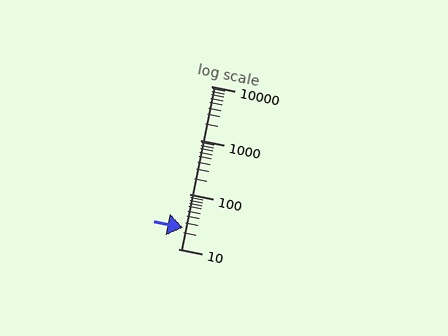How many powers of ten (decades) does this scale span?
The scale spans 3 decades, from 10 to 10000.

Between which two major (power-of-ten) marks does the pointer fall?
The pointer is between 10 and 100.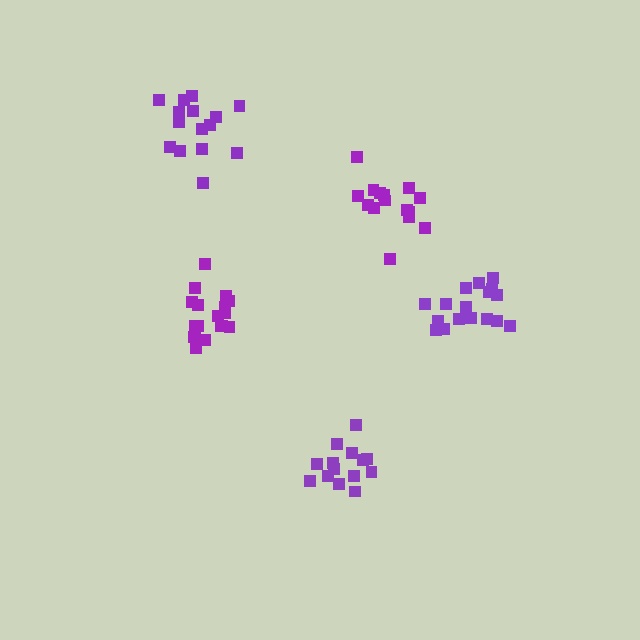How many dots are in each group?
Group 1: 18 dots, Group 2: 17 dots, Group 3: 15 dots, Group 4: 15 dots, Group 5: 14 dots (79 total).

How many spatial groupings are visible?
There are 5 spatial groupings.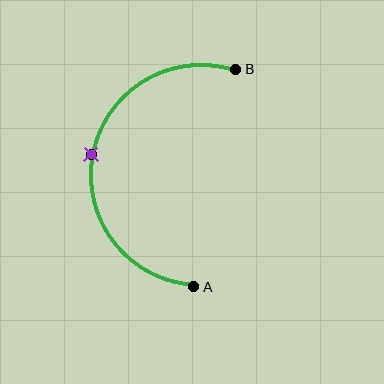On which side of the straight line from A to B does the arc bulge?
The arc bulges to the left of the straight line connecting A and B.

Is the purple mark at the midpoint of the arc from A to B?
Yes. The purple mark lies on the arc at equal arc-length from both A and B — it is the arc midpoint.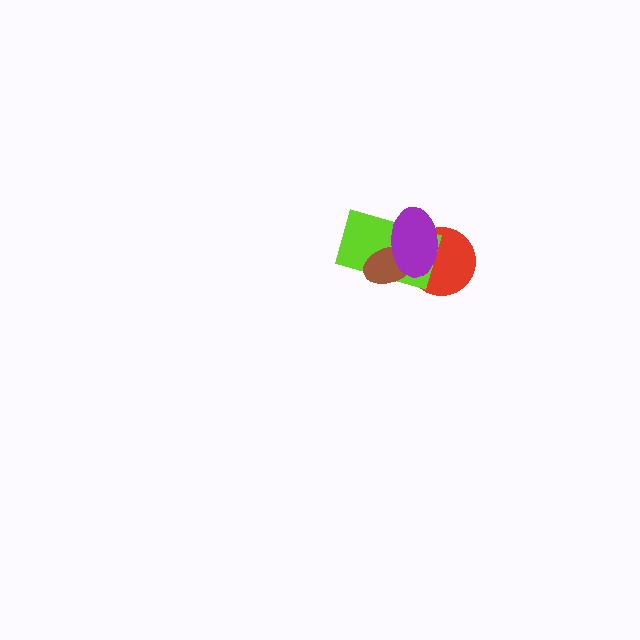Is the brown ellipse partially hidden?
Yes, it is partially covered by another shape.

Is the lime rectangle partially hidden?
Yes, it is partially covered by another shape.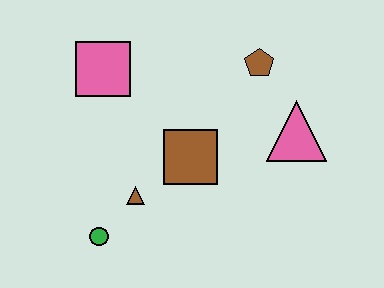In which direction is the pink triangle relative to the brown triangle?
The pink triangle is to the right of the brown triangle.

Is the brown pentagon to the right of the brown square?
Yes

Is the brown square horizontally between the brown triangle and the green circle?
No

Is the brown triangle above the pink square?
No